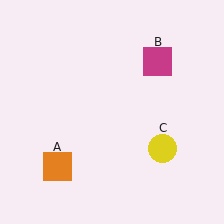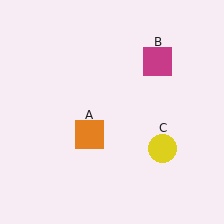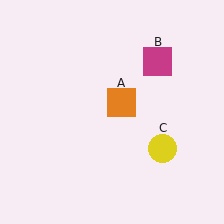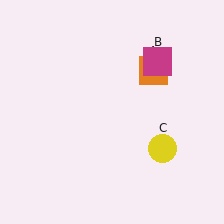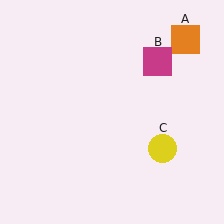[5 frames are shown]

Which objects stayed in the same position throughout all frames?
Magenta square (object B) and yellow circle (object C) remained stationary.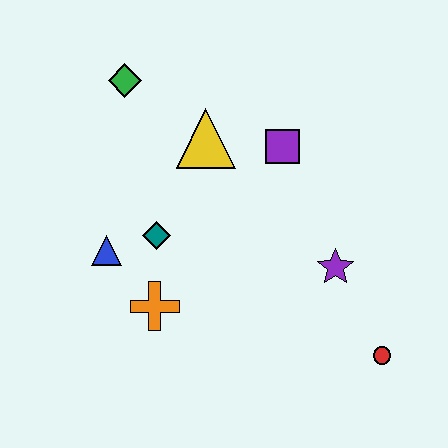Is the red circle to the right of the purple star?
Yes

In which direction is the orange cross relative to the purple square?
The orange cross is below the purple square.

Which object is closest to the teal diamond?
The blue triangle is closest to the teal diamond.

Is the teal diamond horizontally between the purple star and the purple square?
No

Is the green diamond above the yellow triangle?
Yes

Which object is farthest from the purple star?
The green diamond is farthest from the purple star.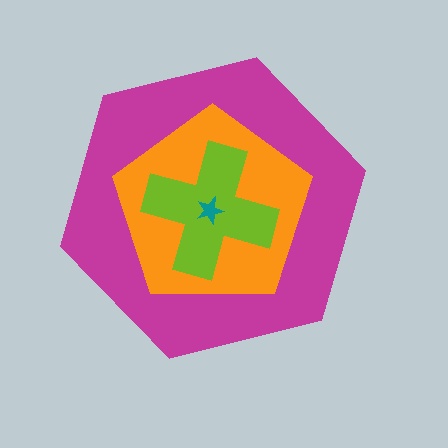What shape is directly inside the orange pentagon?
The lime cross.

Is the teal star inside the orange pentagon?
Yes.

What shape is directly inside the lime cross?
The teal star.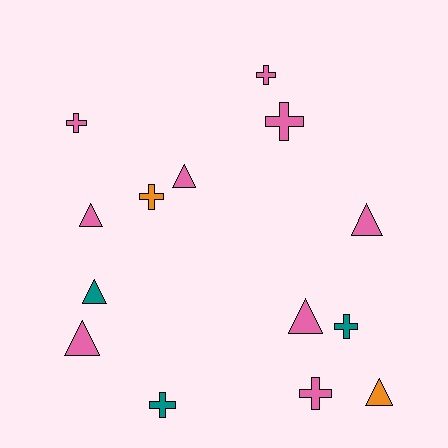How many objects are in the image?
There are 14 objects.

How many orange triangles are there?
There is 1 orange triangle.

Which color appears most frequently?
Pink, with 9 objects.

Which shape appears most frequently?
Cross, with 7 objects.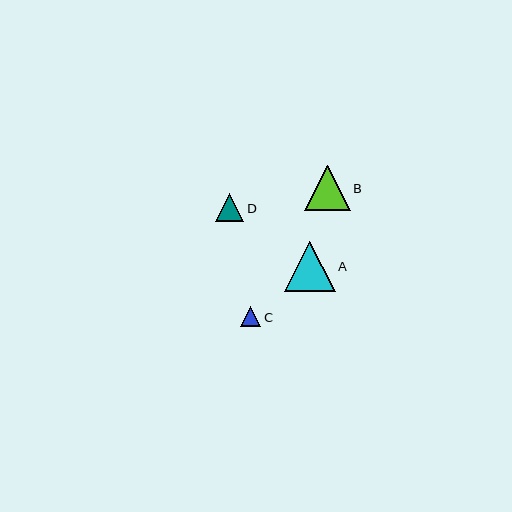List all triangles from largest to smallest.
From largest to smallest: A, B, D, C.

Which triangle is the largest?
Triangle A is the largest with a size of approximately 51 pixels.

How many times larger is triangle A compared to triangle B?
Triangle A is approximately 1.1 times the size of triangle B.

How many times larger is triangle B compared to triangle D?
Triangle B is approximately 1.6 times the size of triangle D.